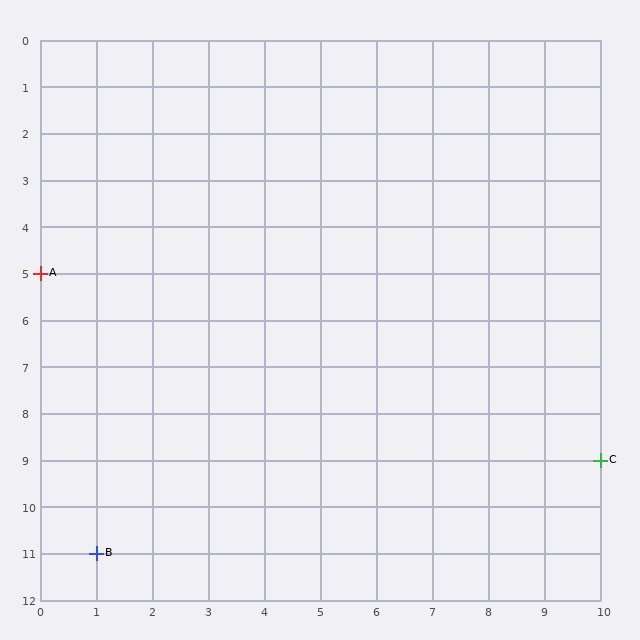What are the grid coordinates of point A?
Point A is at grid coordinates (0, 5).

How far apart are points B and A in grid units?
Points B and A are 1 column and 6 rows apart (about 6.1 grid units diagonally).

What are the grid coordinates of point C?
Point C is at grid coordinates (10, 9).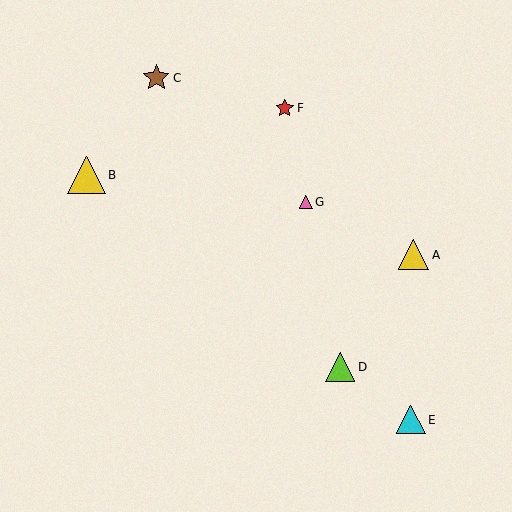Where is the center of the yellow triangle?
The center of the yellow triangle is at (87, 175).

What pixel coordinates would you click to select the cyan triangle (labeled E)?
Click at (411, 420) to select the cyan triangle E.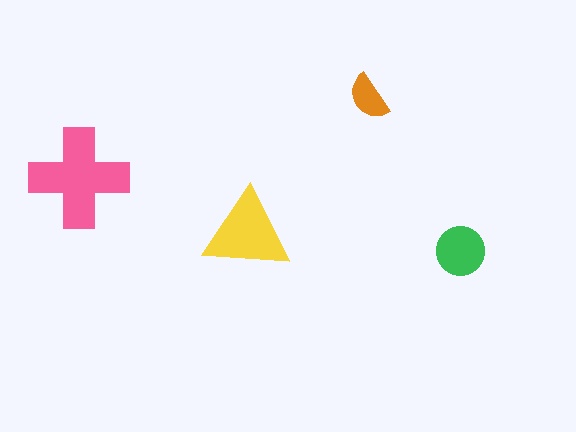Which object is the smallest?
The orange semicircle.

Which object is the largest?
The pink cross.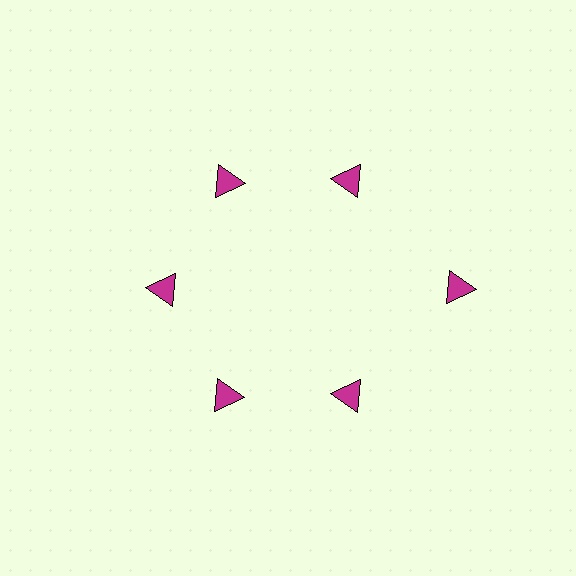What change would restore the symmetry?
The symmetry would be restored by moving it inward, back onto the ring so that all 6 triangles sit at equal angles and equal distance from the center.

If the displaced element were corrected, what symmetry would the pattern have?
It would have 6-fold rotational symmetry — the pattern would map onto itself every 60 degrees.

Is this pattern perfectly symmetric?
No. The 6 magenta triangles are arranged in a ring, but one element near the 3 o'clock position is pushed outward from the center, breaking the 6-fold rotational symmetry.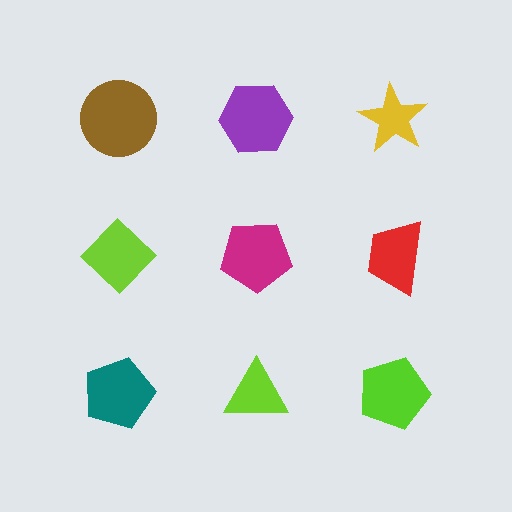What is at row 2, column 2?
A magenta pentagon.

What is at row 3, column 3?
A lime pentagon.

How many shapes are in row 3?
3 shapes.